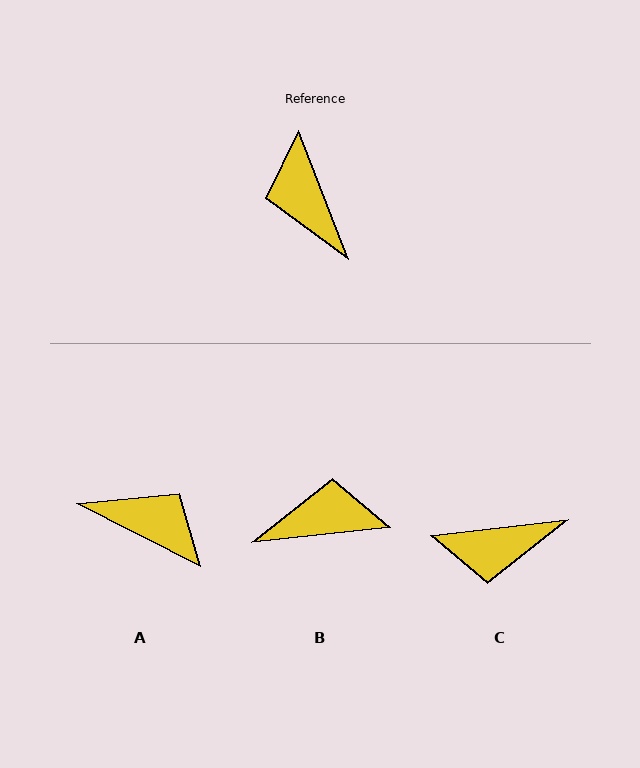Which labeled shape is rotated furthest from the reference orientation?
A, about 138 degrees away.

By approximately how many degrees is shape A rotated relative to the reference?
Approximately 138 degrees clockwise.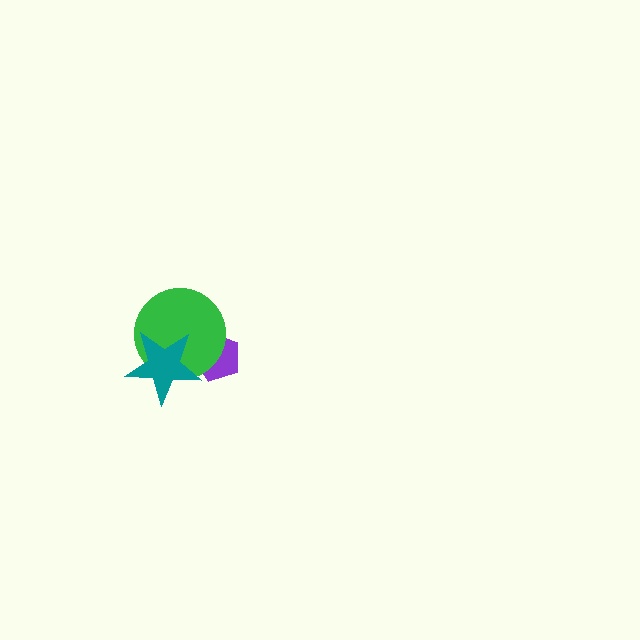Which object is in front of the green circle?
The teal star is in front of the green circle.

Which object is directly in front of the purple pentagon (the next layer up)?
The green circle is directly in front of the purple pentagon.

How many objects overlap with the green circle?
2 objects overlap with the green circle.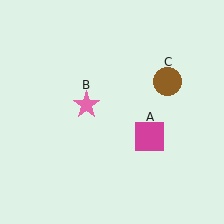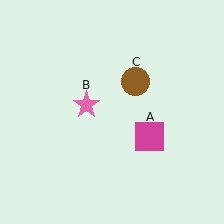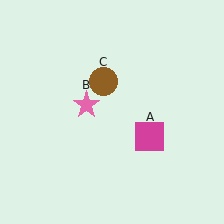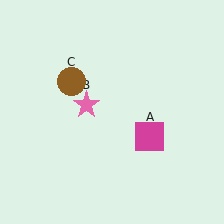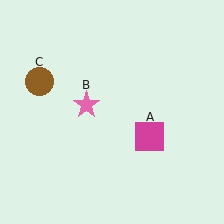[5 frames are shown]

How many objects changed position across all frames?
1 object changed position: brown circle (object C).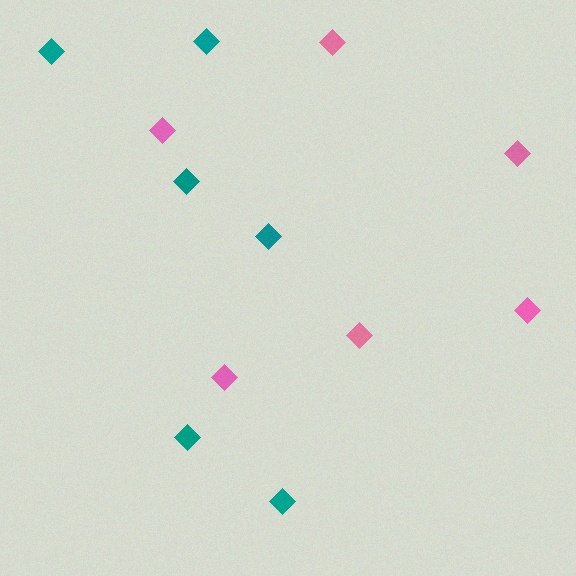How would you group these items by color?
There are 2 groups: one group of pink diamonds (6) and one group of teal diamonds (6).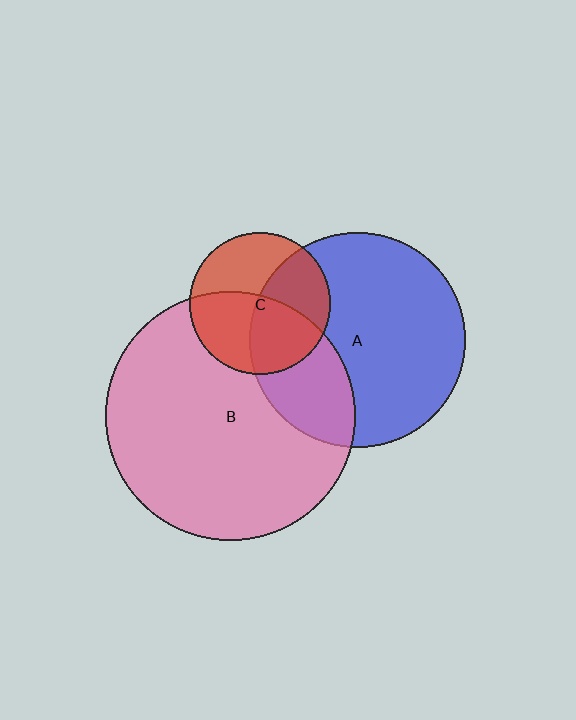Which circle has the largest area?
Circle B (pink).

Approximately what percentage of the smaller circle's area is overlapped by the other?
Approximately 50%.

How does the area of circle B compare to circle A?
Approximately 1.3 times.